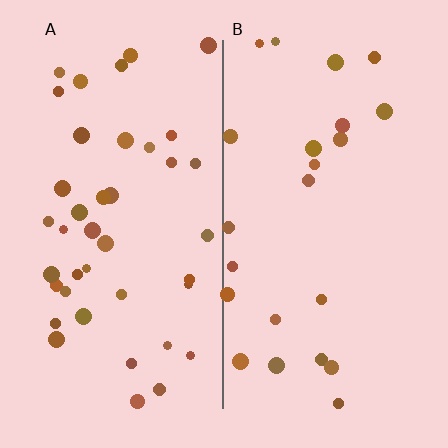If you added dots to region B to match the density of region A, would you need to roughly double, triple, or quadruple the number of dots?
Approximately double.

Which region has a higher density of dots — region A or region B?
A (the left).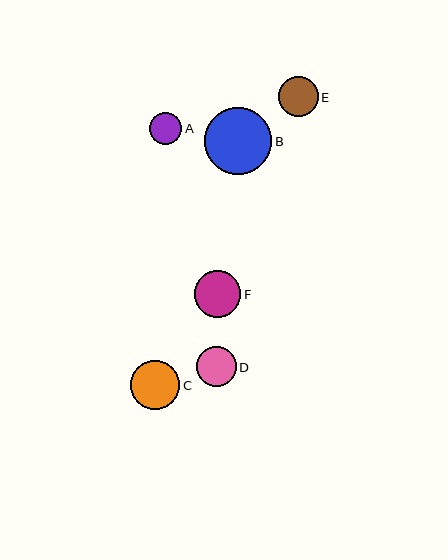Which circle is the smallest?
Circle A is the smallest with a size of approximately 32 pixels.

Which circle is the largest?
Circle B is the largest with a size of approximately 67 pixels.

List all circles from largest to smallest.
From largest to smallest: B, C, F, E, D, A.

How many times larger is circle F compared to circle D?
Circle F is approximately 1.2 times the size of circle D.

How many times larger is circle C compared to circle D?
Circle C is approximately 1.2 times the size of circle D.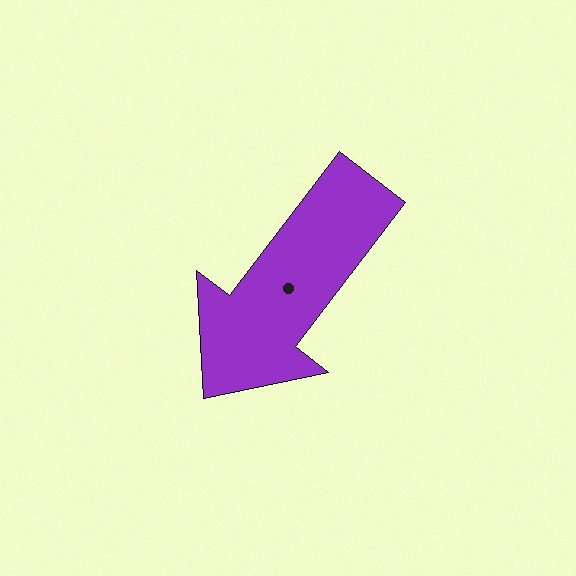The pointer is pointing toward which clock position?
Roughly 7 o'clock.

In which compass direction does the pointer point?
Southwest.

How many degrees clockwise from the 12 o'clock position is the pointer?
Approximately 217 degrees.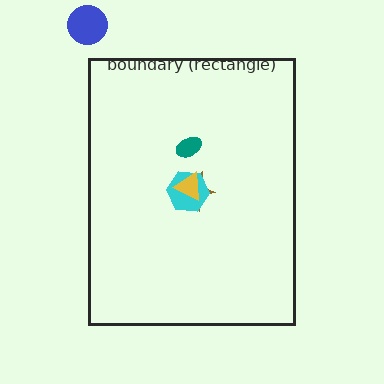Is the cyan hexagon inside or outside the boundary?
Inside.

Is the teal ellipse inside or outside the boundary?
Inside.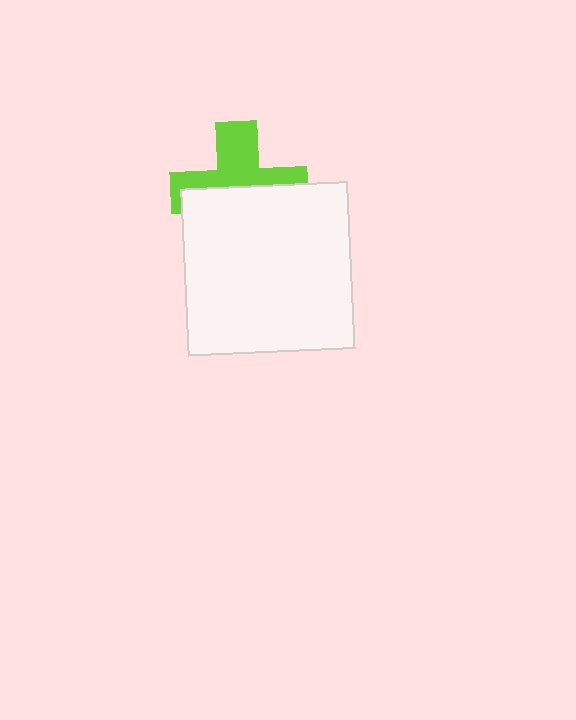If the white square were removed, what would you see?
You would see the complete lime cross.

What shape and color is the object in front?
The object in front is a white square.